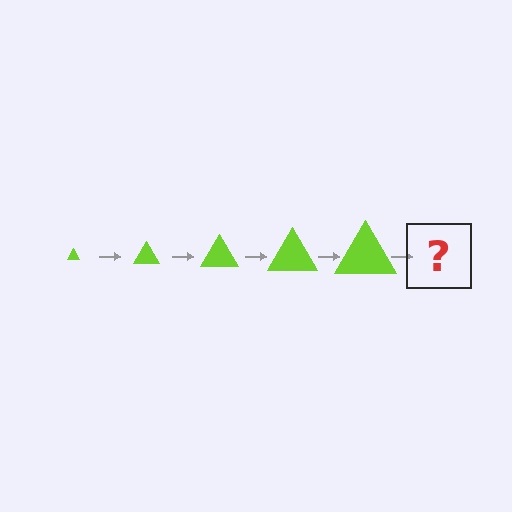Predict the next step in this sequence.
The next step is a lime triangle, larger than the previous one.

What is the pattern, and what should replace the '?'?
The pattern is that the triangle gets progressively larger each step. The '?' should be a lime triangle, larger than the previous one.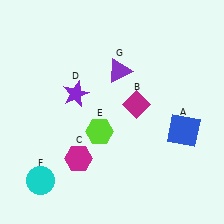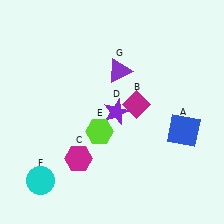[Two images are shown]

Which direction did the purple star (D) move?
The purple star (D) moved right.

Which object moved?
The purple star (D) moved right.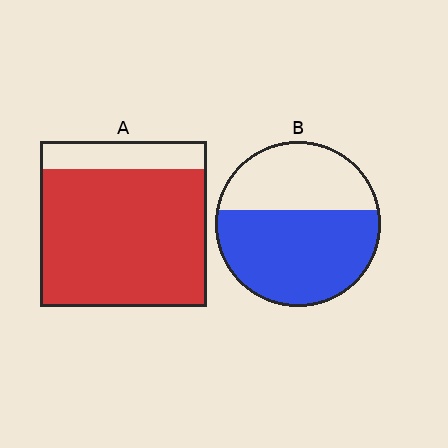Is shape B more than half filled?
Yes.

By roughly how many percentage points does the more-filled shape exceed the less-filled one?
By roughly 20 percentage points (A over B).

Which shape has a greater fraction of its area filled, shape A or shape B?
Shape A.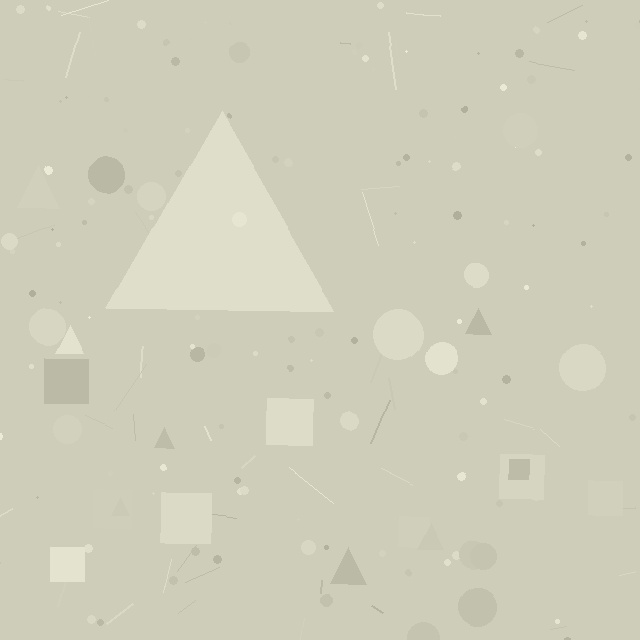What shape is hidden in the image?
A triangle is hidden in the image.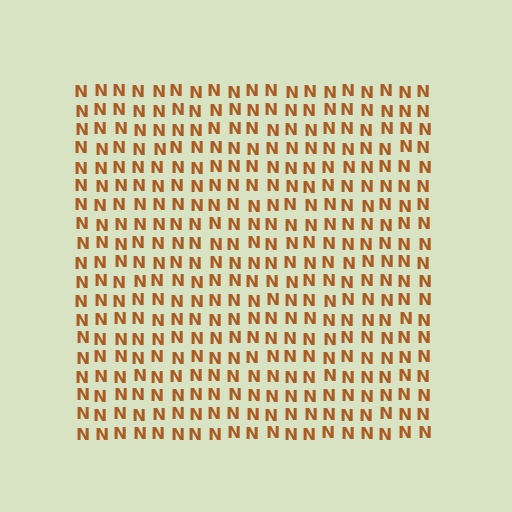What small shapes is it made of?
It is made of small letter N's.